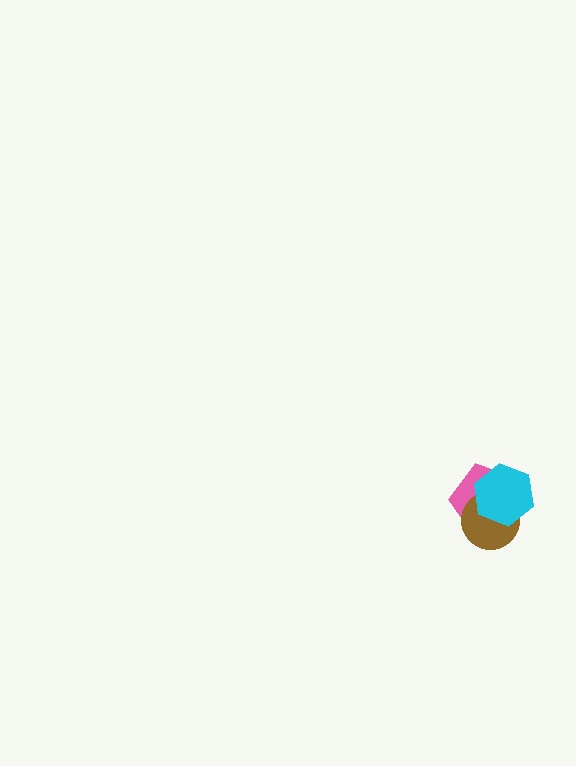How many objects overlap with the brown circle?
2 objects overlap with the brown circle.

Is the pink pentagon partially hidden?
Yes, it is partially covered by another shape.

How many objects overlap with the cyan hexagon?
2 objects overlap with the cyan hexagon.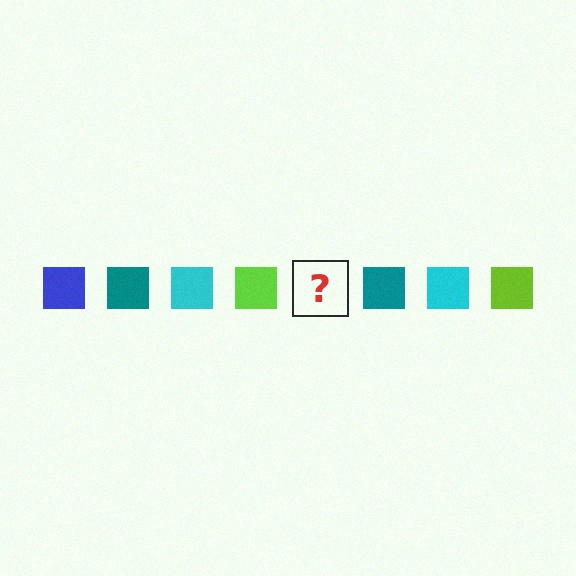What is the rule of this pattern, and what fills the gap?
The rule is that the pattern cycles through blue, teal, cyan, lime squares. The gap should be filled with a blue square.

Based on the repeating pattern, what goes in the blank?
The blank should be a blue square.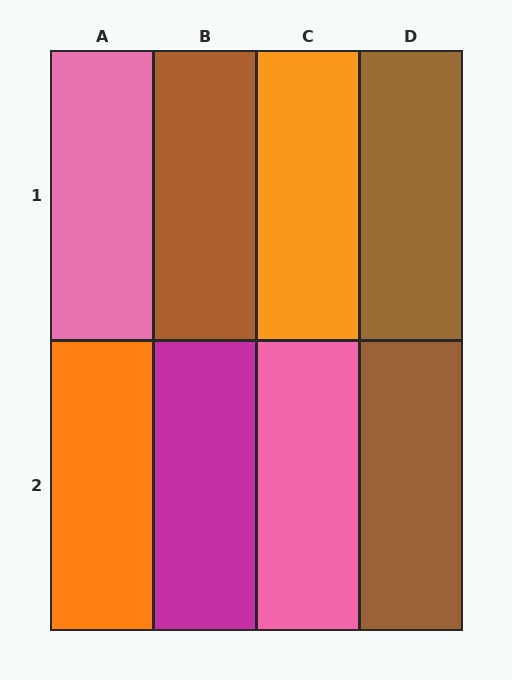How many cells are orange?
2 cells are orange.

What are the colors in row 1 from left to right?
Pink, brown, orange, brown.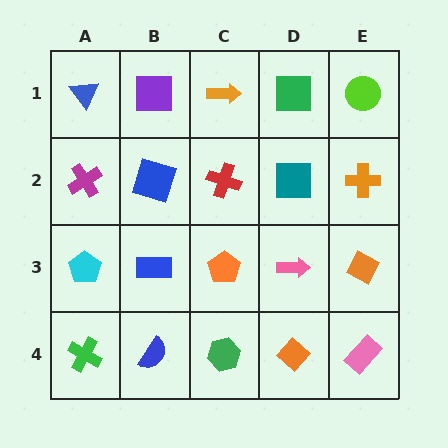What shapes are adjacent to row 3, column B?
A blue square (row 2, column B), a blue semicircle (row 4, column B), a cyan pentagon (row 3, column A), an orange pentagon (row 3, column C).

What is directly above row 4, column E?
An orange diamond.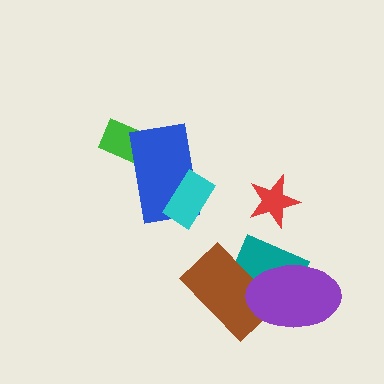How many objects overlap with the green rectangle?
1 object overlaps with the green rectangle.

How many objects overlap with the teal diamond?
2 objects overlap with the teal diamond.